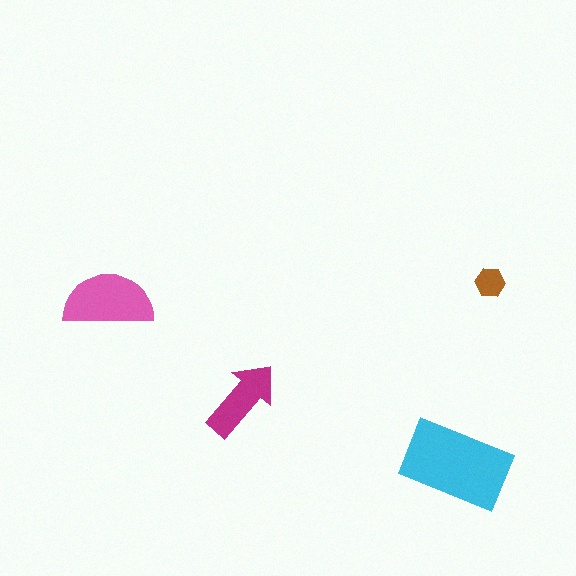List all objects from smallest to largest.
The brown hexagon, the magenta arrow, the pink semicircle, the cyan rectangle.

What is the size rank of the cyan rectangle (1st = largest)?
1st.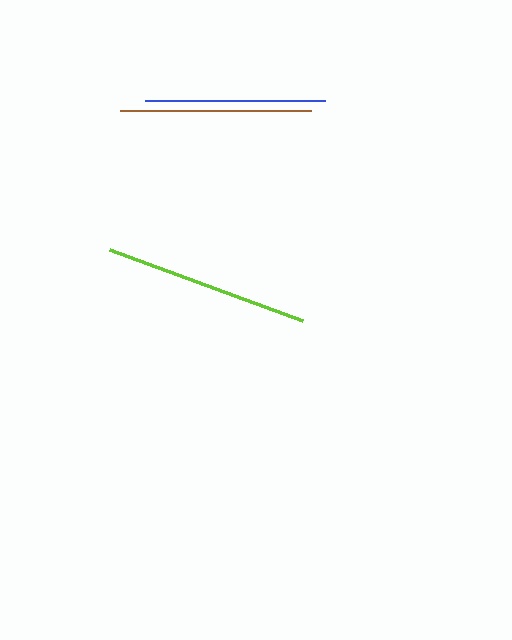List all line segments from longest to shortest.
From longest to shortest: lime, brown, blue.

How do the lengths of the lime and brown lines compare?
The lime and brown lines are approximately the same length.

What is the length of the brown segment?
The brown segment is approximately 191 pixels long.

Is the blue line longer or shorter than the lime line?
The lime line is longer than the blue line.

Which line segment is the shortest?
The blue line is the shortest at approximately 180 pixels.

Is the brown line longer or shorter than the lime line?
The lime line is longer than the brown line.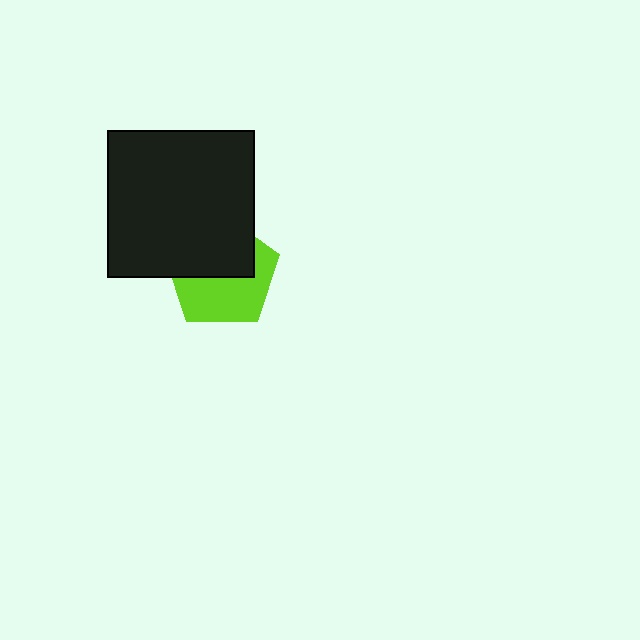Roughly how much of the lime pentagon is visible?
About half of it is visible (roughly 52%).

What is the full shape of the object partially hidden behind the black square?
The partially hidden object is a lime pentagon.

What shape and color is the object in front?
The object in front is a black square.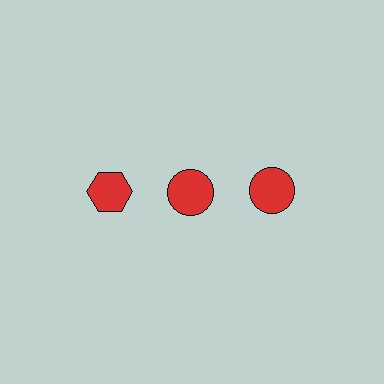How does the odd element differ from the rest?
It has a different shape: hexagon instead of circle.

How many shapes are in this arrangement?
There are 3 shapes arranged in a grid pattern.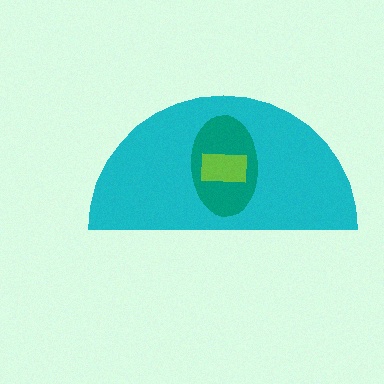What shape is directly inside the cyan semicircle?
The teal ellipse.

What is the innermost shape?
The lime rectangle.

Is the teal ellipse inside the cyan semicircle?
Yes.